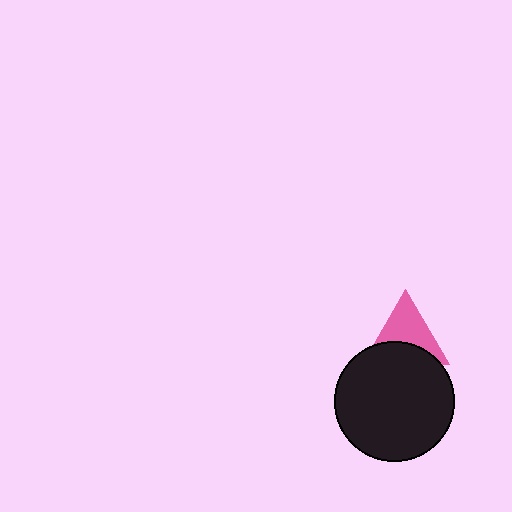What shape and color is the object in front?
The object in front is a black circle.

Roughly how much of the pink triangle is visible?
About half of it is visible (roughly 58%).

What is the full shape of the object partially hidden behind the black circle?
The partially hidden object is a pink triangle.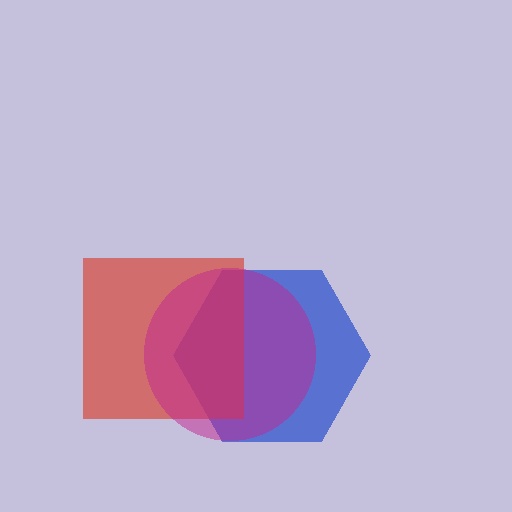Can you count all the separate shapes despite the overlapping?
Yes, there are 3 separate shapes.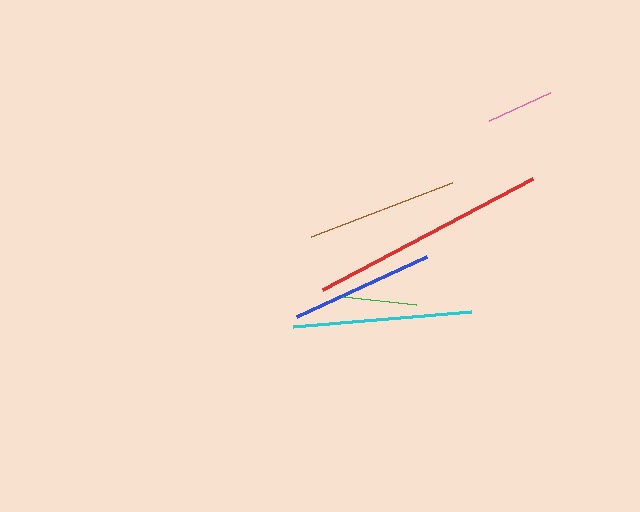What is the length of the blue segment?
The blue segment is approximately 144 pixels long.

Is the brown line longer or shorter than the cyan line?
The cyan line is longer than the brown line.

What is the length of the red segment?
The red segment is approximately 238 pixels long.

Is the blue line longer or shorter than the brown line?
The brown line is longer than the blue line.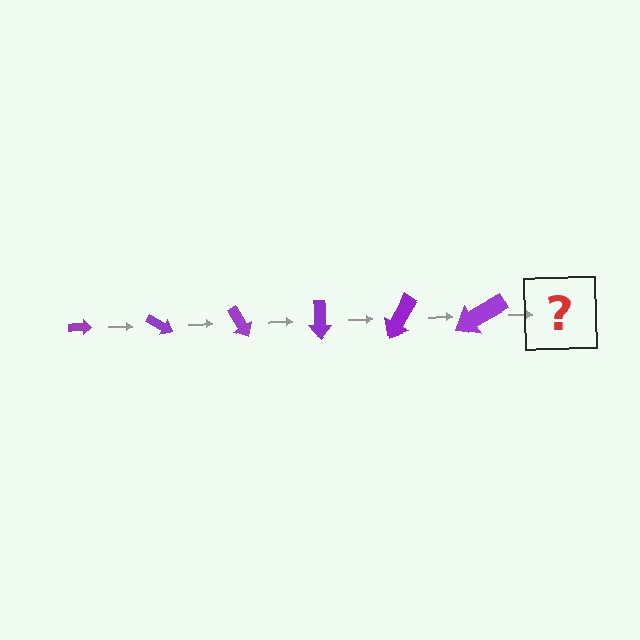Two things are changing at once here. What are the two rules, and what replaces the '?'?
The two rules are that the arrow grows larger each step and it rotates 30 degrees each step. The '?' should be an arrow, larger than the previous one and rotated 180 degrees from the start.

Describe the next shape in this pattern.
It should be an arrow, larger than the previous one and rotated 180 degrees from the start.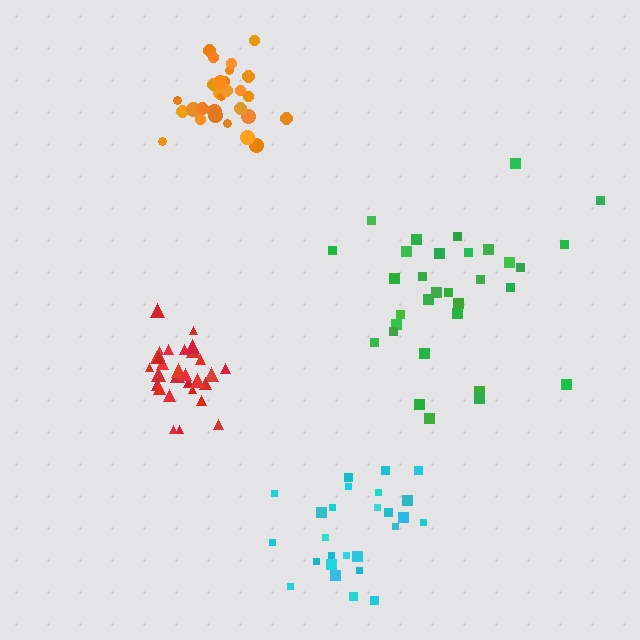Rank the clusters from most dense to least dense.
red, orange, cyan, green.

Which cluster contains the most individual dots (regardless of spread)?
Green (32).